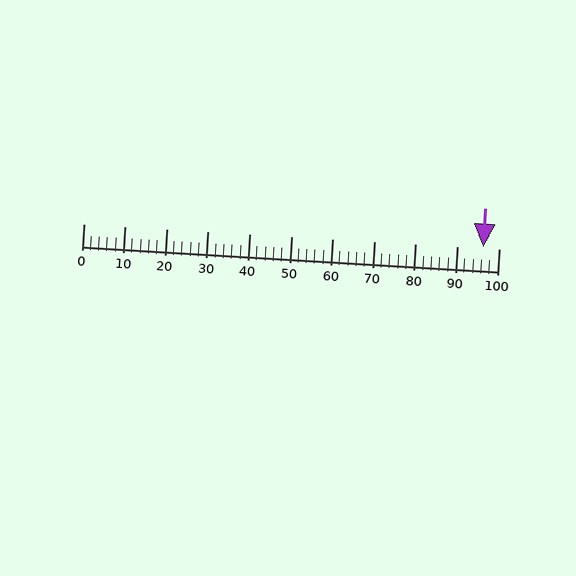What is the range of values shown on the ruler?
The ruler shows values from 0 to 100.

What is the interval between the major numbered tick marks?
The major tick marks are spaced 10 units apart.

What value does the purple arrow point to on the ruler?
The purple arrow points to approximately 96.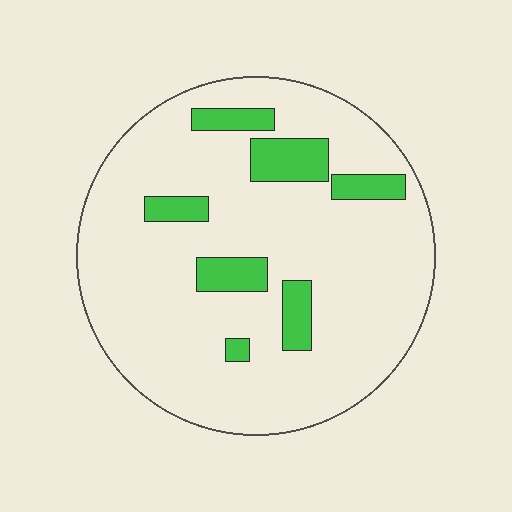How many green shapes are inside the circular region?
7.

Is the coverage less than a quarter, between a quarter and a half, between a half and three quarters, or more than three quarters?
Less than a quarter.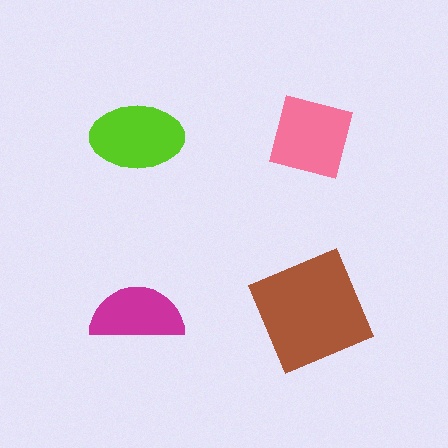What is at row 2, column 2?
A brown square.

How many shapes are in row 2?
2 shapes.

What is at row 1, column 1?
A lime ellipse.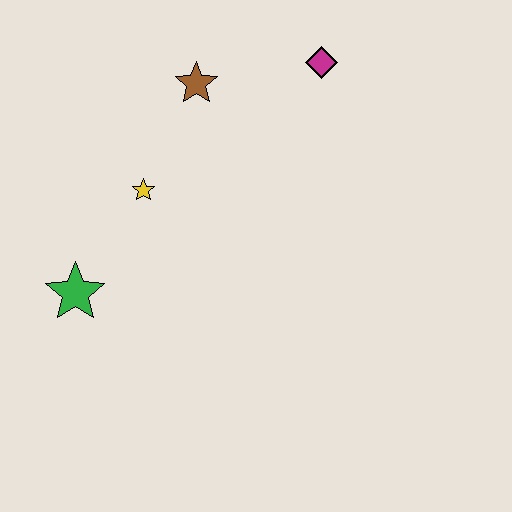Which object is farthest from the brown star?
The green star is farthest from the brown star.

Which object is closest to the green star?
The yellow star is closest to the green star.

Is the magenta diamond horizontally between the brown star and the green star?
No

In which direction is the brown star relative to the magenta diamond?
The brown star is to the left of the magenta diamond.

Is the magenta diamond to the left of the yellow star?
No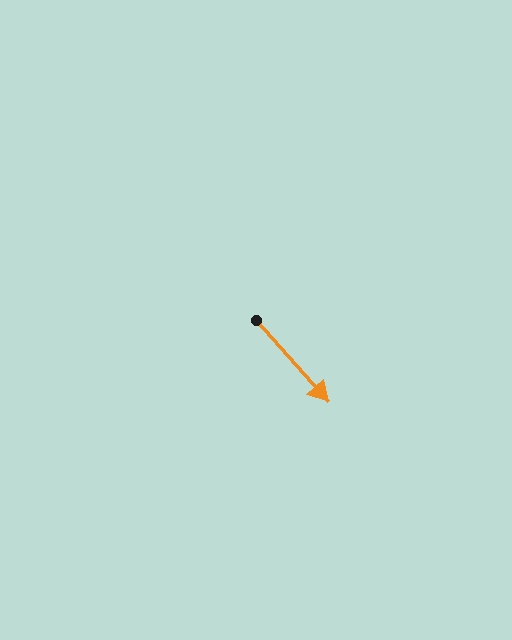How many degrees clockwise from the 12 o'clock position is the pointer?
Approximately 139 degrees.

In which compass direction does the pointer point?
Southeast.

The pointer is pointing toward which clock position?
Roughly 5 o'clock.